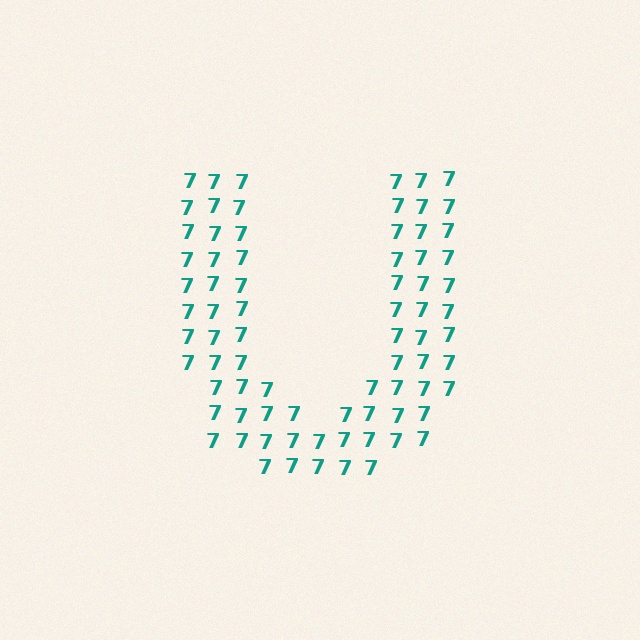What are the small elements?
The small elements are digit 7's.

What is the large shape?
The large shape is the letter U.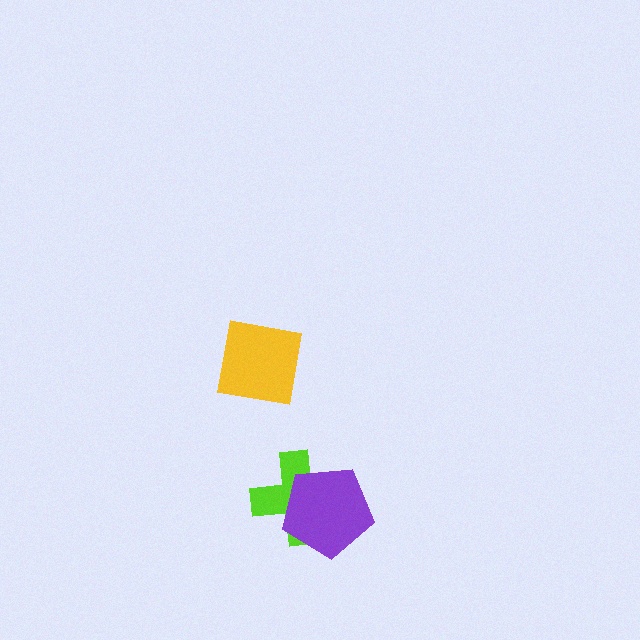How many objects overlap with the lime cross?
1 object overlaps with the lime cross.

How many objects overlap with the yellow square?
0 objects overlap with the yellow square.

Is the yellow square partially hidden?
No, no other shape covers it.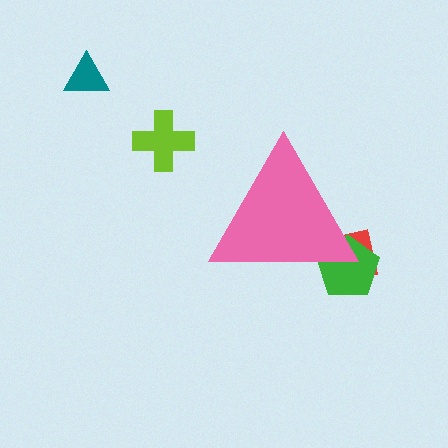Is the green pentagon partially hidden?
Yes, the green pentagon is partially hidden behind the pink triangle.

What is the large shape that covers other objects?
A pink triangle.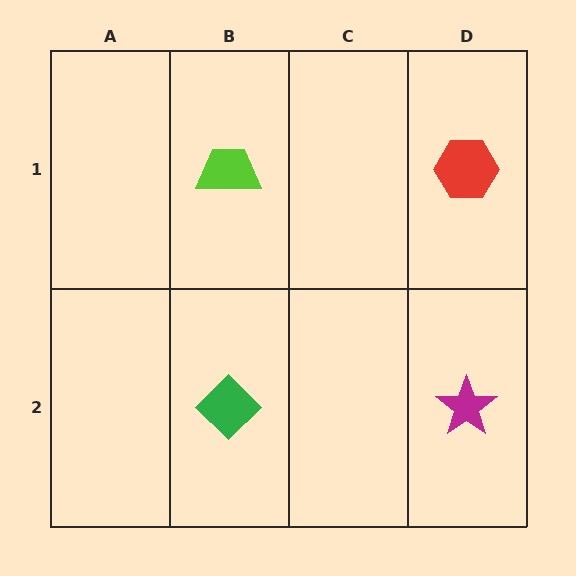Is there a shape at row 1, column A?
No, that cell is empty.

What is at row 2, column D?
A magenta star.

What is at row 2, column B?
A green diamond.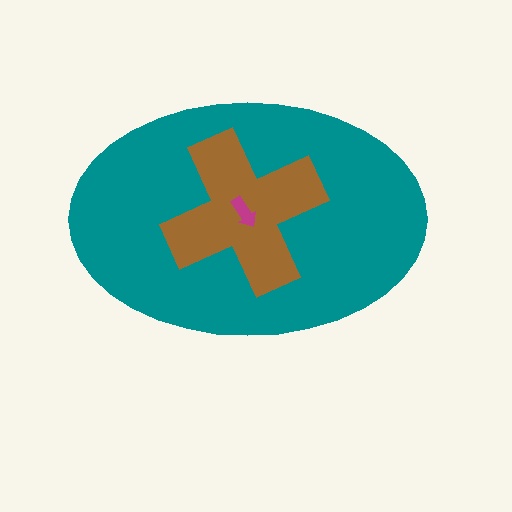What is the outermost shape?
The teal ellipse.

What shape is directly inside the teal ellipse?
The brown cross.